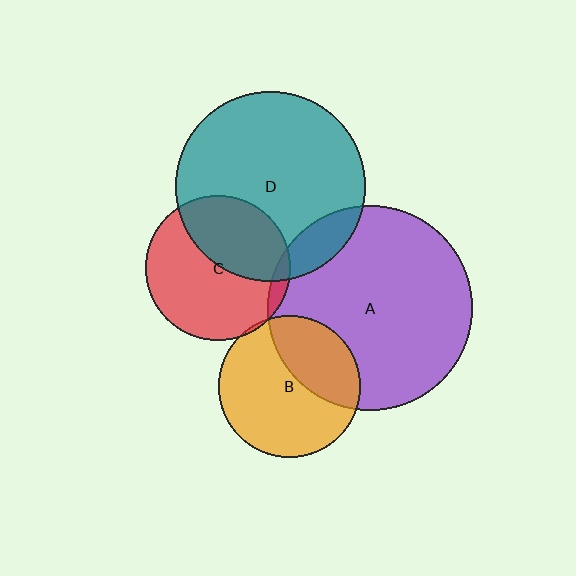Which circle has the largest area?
Circle A (purple).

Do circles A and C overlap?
Yes.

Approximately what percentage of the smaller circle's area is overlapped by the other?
Approximately 5%.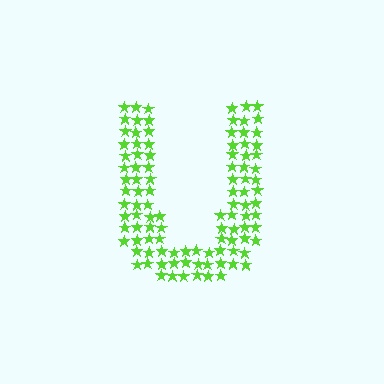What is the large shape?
The large shape is the letter U.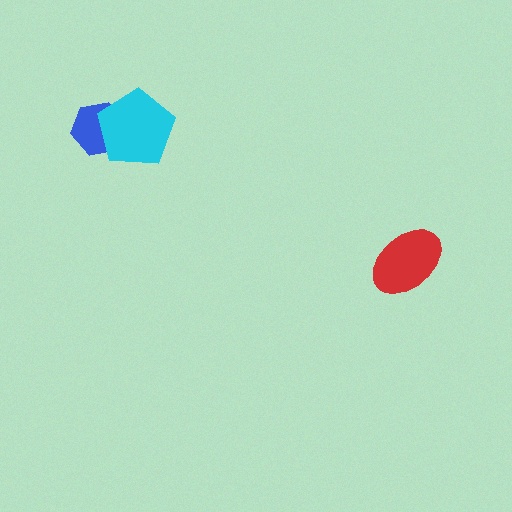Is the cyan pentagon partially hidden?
No, no other shape covers it.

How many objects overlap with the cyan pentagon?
1 object overlaps with the cyan pentagon.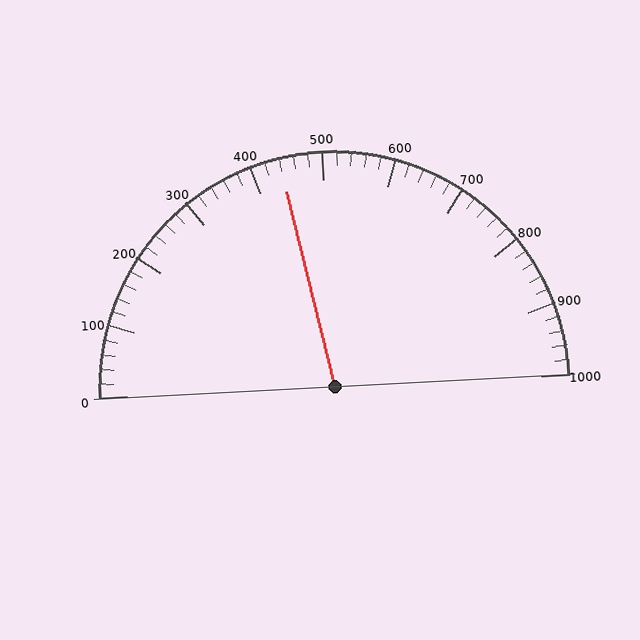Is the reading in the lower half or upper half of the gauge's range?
The reading is in the lower half of the range (0 to 1000).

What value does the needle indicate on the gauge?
The needle indicates approximately 440.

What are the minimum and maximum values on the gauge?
The gauge ranges from 0 to 1000.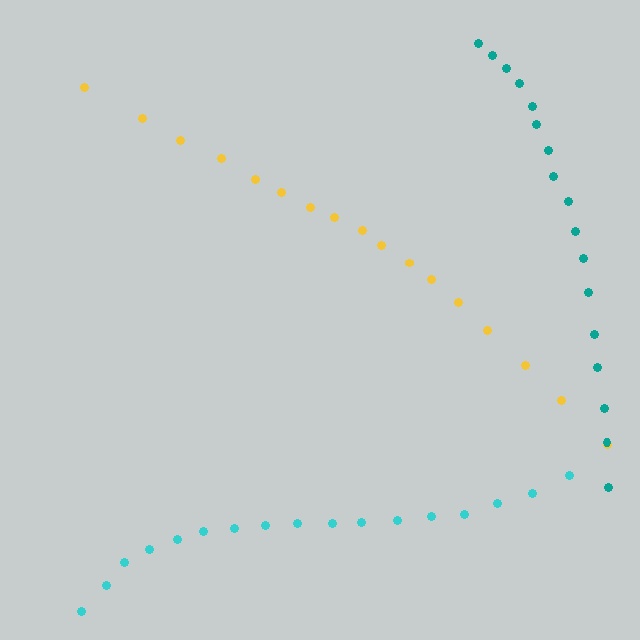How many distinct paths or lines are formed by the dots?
There are 3 distinct paths.